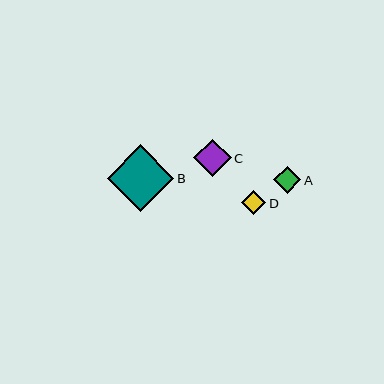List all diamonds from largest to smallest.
From largest to smallest: B, C, A, D.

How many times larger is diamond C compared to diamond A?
Diamond C is approximately 1.4 times the size of diamond A.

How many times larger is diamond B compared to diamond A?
Diamond B is approximately 2.5 times the size of diamond A.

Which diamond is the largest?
Diamond B is the largest with a size of approximately 67 pixels.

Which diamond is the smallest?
Diamond D is the smallest with a size of approximately 25 pixels.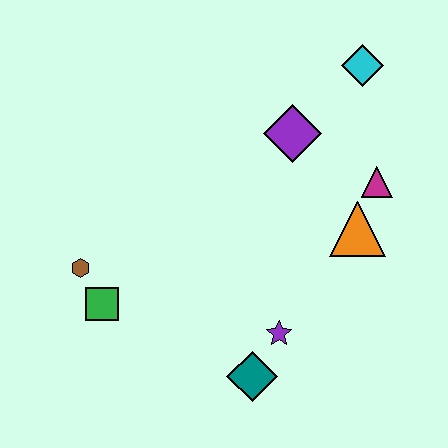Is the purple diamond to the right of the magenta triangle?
No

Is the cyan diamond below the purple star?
No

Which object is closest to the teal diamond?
The purple star is closest to the teal diamond.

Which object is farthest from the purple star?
The cyan diamond is farthest from the purple star.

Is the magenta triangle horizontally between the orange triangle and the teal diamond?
No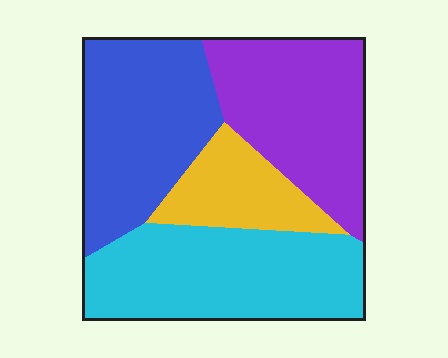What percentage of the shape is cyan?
Cyan covers about 30% of the shape.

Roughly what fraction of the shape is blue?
Blue takes up between a quarter and a half of the shape.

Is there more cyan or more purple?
Cyan.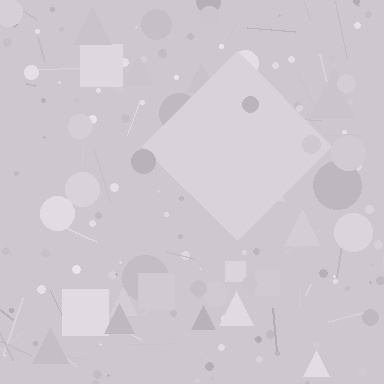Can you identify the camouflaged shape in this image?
The camouflaged shape is a diamond.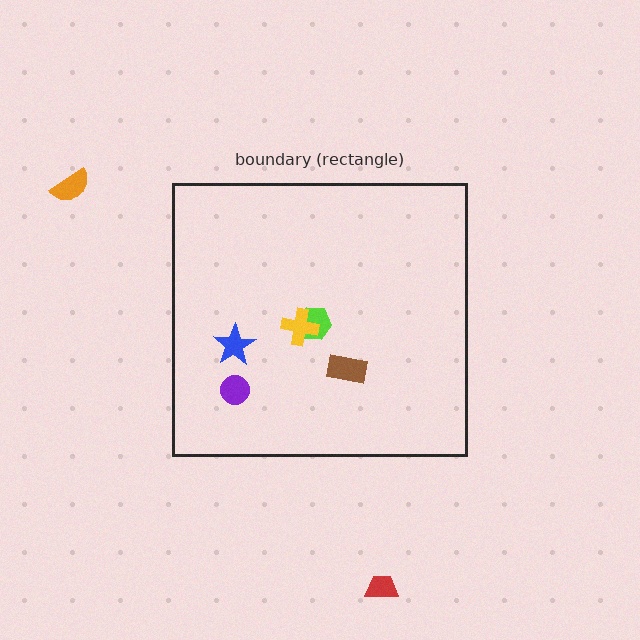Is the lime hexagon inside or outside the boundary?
Inside.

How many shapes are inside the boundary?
5 inside, 2 outside.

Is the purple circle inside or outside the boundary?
Inside.